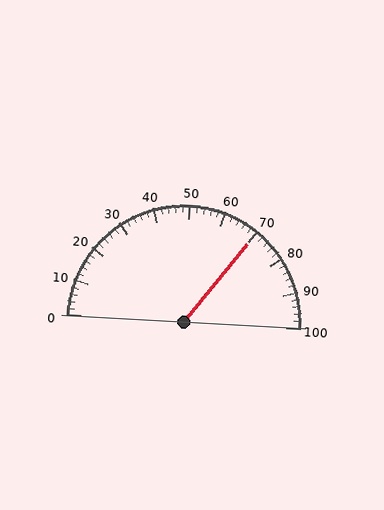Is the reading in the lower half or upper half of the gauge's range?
The reading is in the upper half of the range (0 to 100).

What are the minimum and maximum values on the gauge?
The gauge ranges from 0 to 100.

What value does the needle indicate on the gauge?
The needle indicates approximately 70.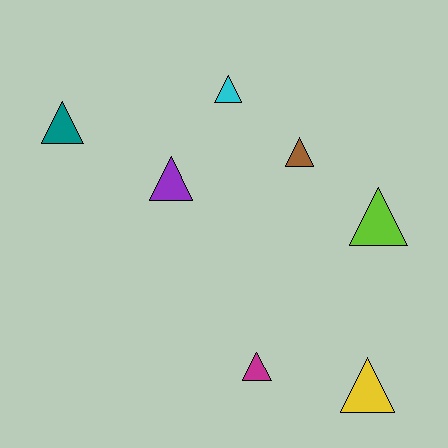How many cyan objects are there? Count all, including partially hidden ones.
There is 1 cyan object.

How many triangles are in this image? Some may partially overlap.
There are 7 triangles.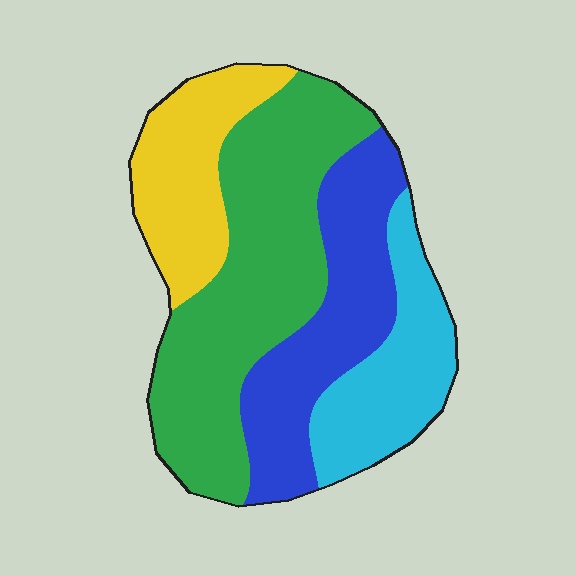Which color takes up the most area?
Green, at roughly 40%.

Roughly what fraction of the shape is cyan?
Cyan covers 18% of the shape.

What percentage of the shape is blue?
Blue takes up between a sixth and a third of the shape.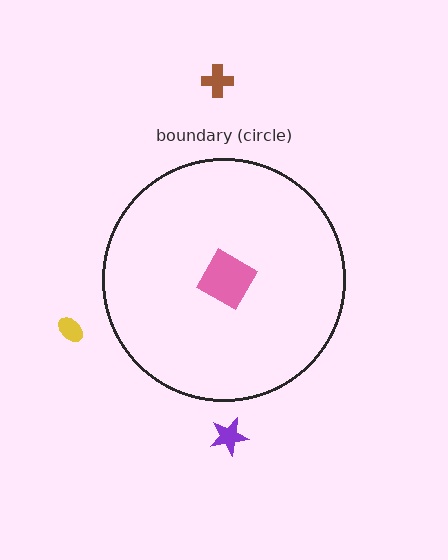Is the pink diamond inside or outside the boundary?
Inside.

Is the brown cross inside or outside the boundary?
Outside.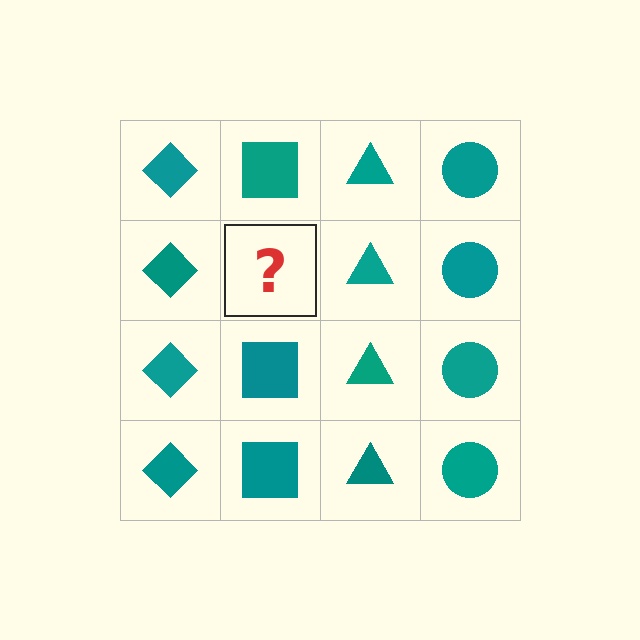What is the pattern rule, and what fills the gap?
The rule is that each column has a consistent shape. The gap should be filled with a teal square.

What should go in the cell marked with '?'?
The missing cell should contain a teal square.